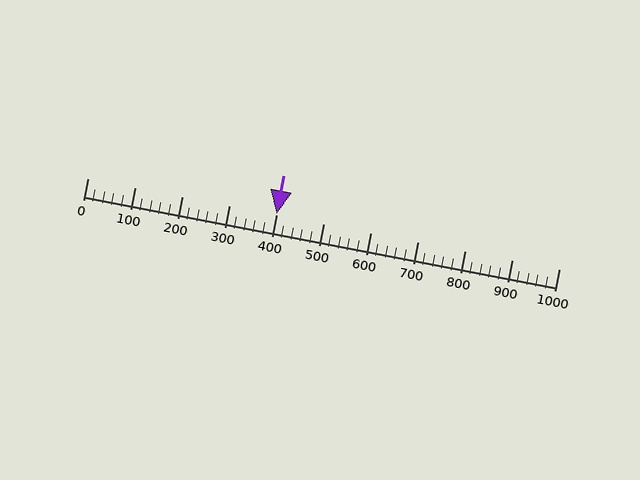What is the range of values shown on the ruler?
The ruler shows values from 0 to 1000.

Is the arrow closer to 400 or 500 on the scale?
The arrow is closer to 400.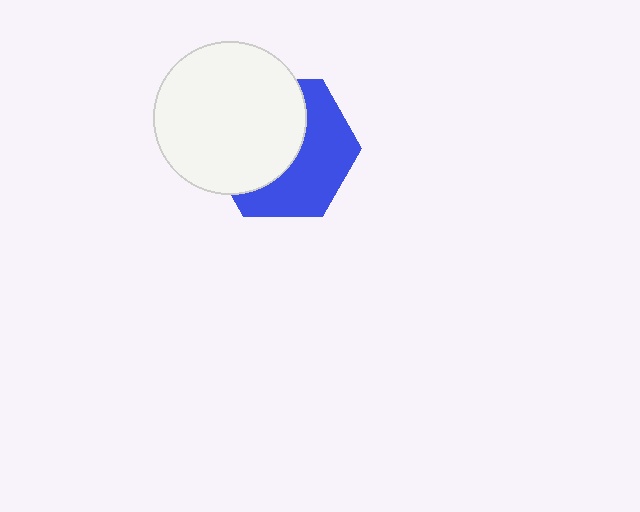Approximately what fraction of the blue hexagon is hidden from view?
Roughly 52% of the blue hexagon is hidden behind the white circle.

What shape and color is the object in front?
The object in front is a white circle.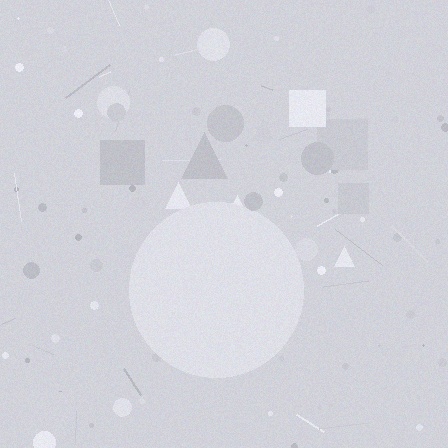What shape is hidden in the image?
A circle is hidden in the image.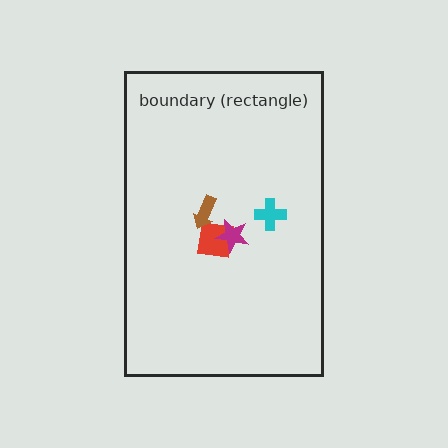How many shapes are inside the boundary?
4 inside, 0 outside.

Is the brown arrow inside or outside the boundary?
Inside.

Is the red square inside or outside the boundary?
Inside.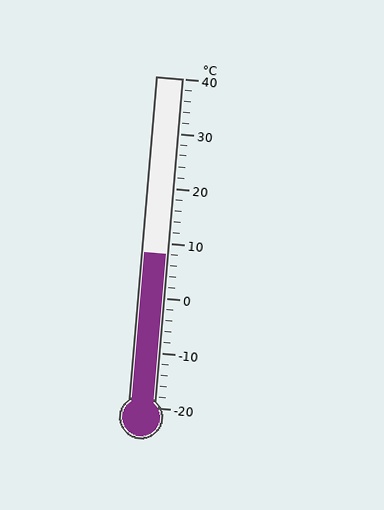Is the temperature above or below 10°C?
The temperature is below 10°C.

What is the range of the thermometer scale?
The thermometer scale ranges from -20°C to 40°C.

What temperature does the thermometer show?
The thermometer shows approximately 8°C.